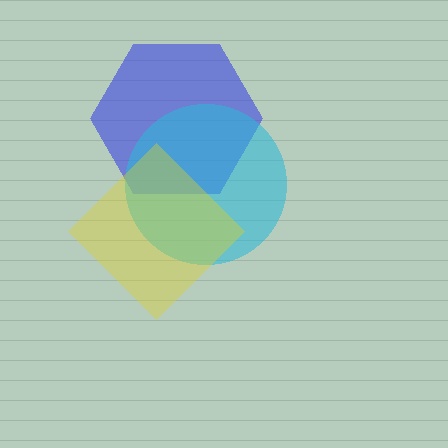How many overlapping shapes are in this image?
There are 3 overlapping shapes in the image.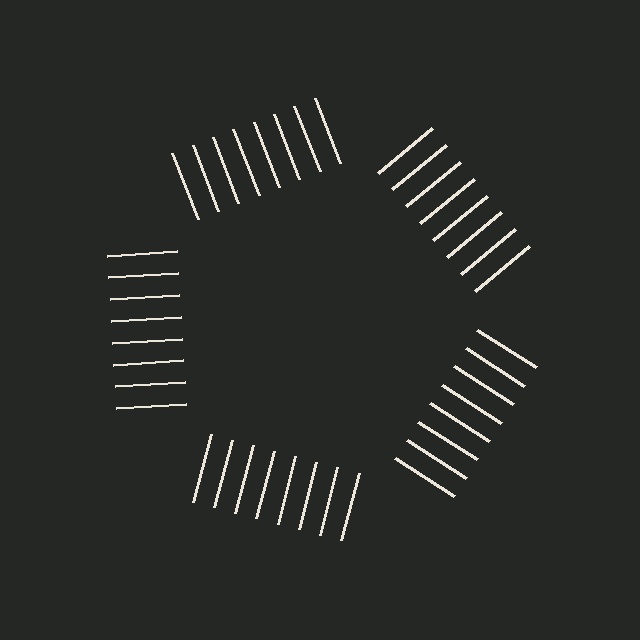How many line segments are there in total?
40 — 8 along each of the 5 edges.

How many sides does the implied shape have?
5 sides — the line-ends trace a pentagon.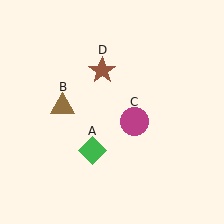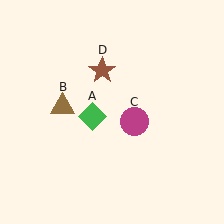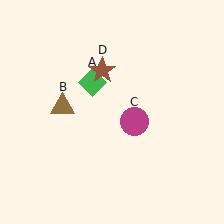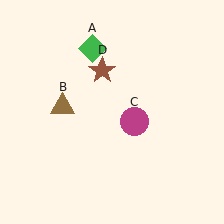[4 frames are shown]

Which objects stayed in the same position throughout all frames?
Brown triangle (object B) and magenta circle (object C) and brown star (object D) remained stationary.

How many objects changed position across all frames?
1 object changed position: green diamond (object A).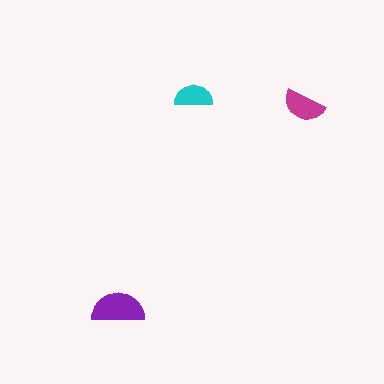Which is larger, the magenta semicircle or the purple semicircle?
The purple one.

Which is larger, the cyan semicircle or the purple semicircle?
The purple one.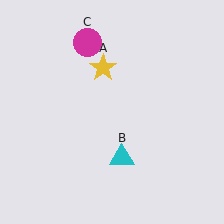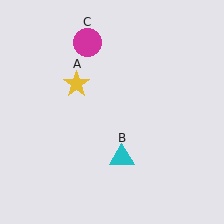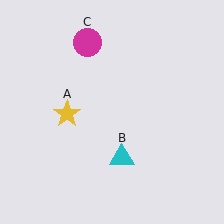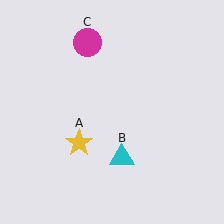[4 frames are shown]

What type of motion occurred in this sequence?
The yellow star (object A) rotated counterclockwise around the center of the scene.